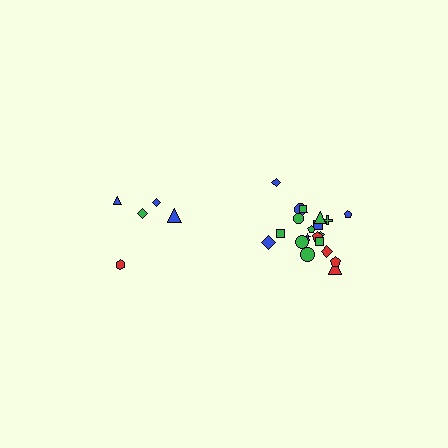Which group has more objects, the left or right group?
The right group.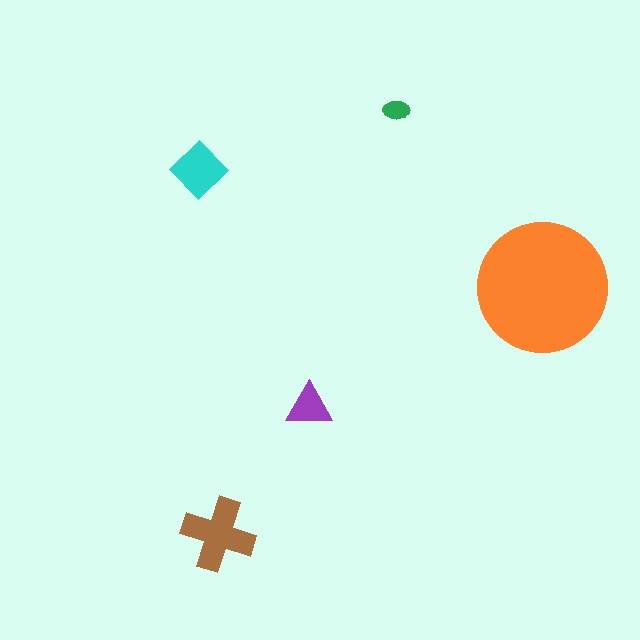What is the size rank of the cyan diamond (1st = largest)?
3rd.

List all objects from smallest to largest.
The green ellipse, the purple triangle, the cyan diamond, the brown cross, the orange circle.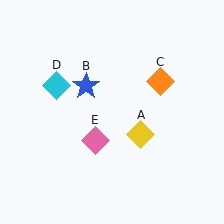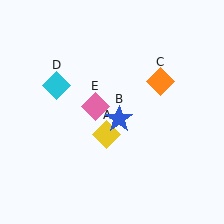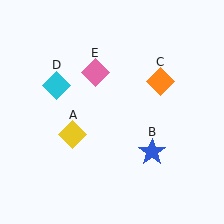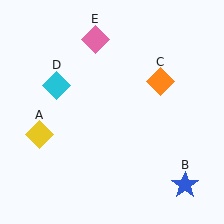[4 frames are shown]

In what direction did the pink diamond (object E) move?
The pink diamond (object E) moved up.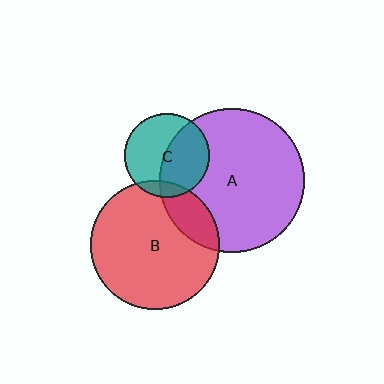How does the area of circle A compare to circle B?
Approximately 1.3 times.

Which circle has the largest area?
Circle A (purple).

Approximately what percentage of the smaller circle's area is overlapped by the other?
Approximately 10%.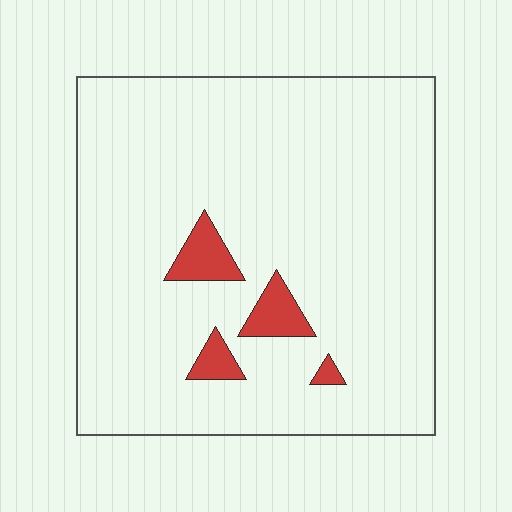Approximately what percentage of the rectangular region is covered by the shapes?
Approximately 5%.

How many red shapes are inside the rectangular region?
4.